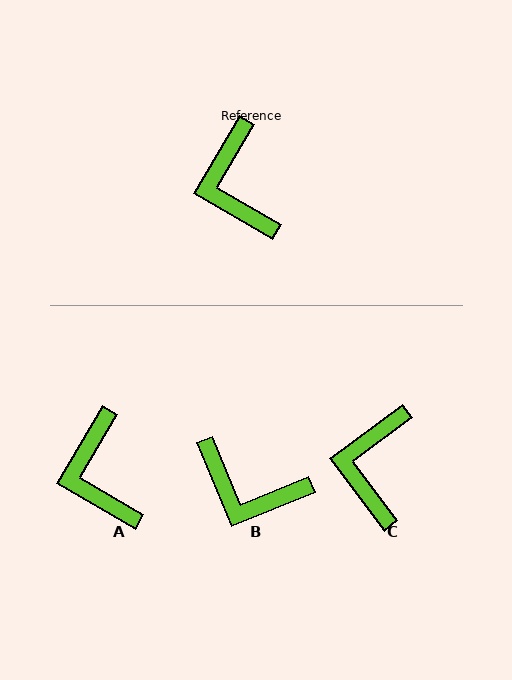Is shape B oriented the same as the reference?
No, it is off by about 53 degrees.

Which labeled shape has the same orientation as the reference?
A.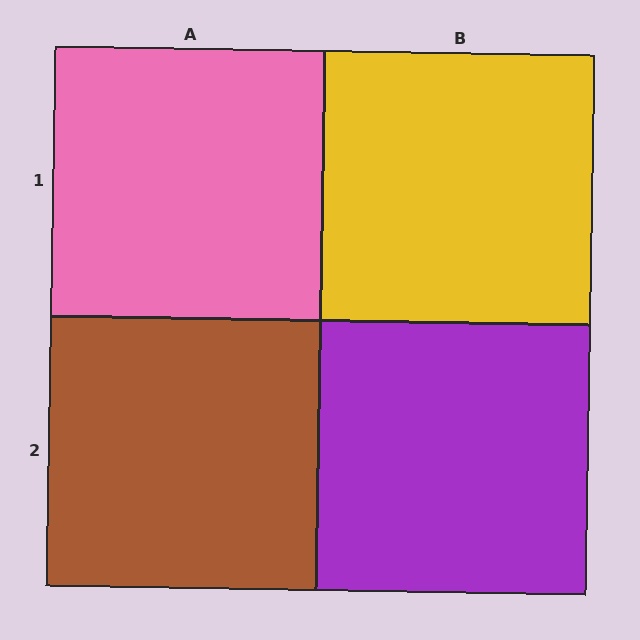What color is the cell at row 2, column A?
Brown.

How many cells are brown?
1 cell is brown.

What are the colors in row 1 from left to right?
Pink, yellow.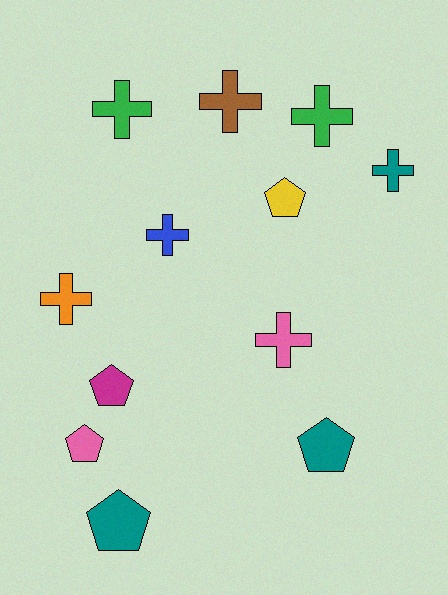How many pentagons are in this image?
There are 5 pentagons.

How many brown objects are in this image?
There is 1 brown object.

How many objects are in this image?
There are 12 objects.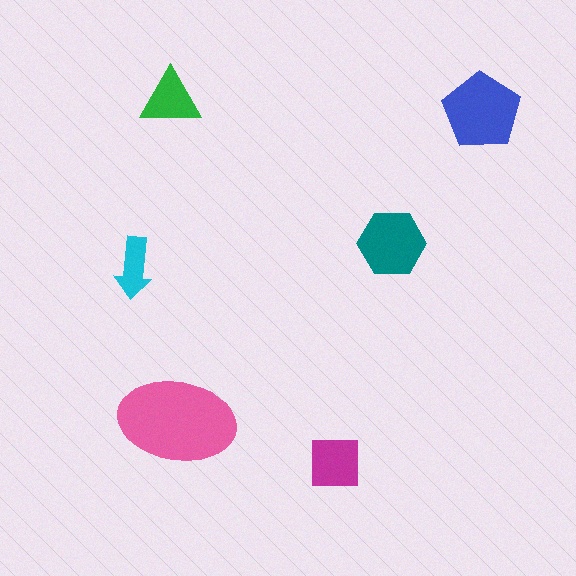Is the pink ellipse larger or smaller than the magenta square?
Larger.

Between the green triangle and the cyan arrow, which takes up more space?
The green triangle.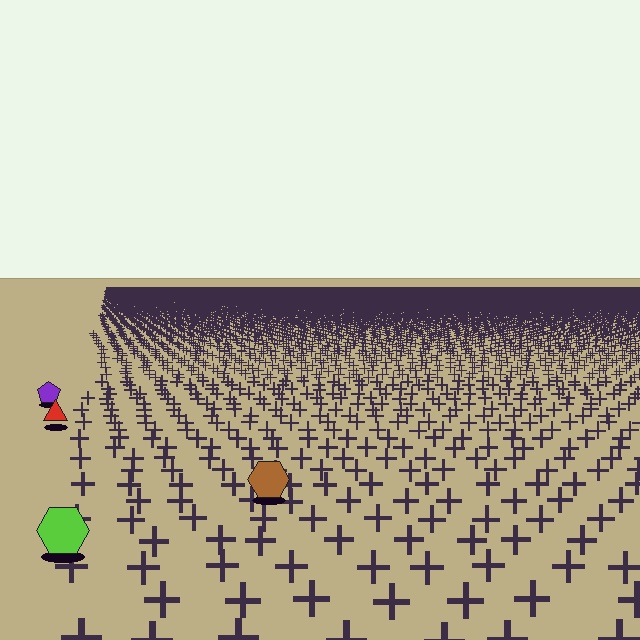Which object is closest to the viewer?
The lime hexagon is closest. The texture marks near it are larger and more spread out.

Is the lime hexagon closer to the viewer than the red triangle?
Yes. The lime hexagon is closer — you can tell from the texture gradient: the ground texture is coarser near it.